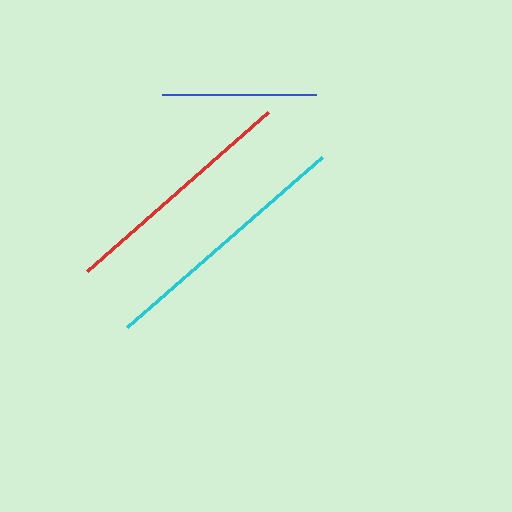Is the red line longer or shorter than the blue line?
The red line is longer than the blue line.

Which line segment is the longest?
The cyan line is the longest at approximately 259 pixels.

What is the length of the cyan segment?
The cyan segment is approximately 259 pixels long.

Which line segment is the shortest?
The blue line is the shortest at approximately 154 pixels.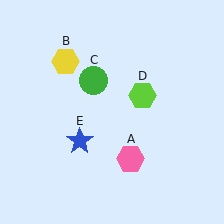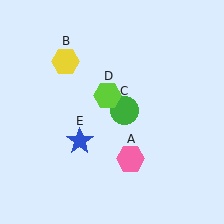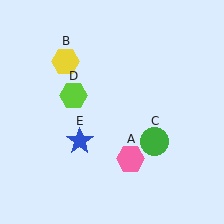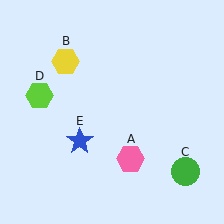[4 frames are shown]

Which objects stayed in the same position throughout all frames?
Pink hexagon (object A) and yellow hexagon (object B) and blue star (object E) remained stationary.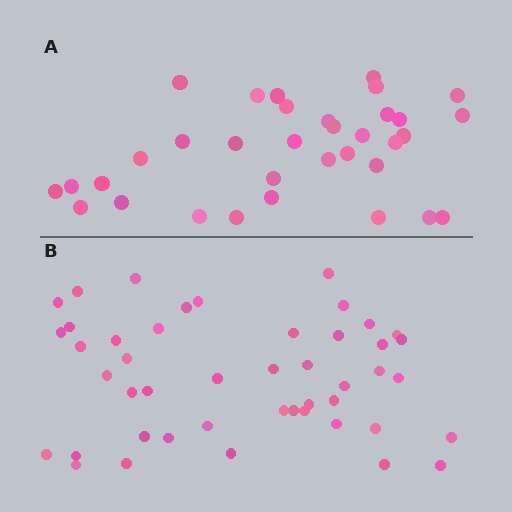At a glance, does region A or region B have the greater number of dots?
Region B (the bottom region) has more dots.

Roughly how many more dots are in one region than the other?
Region B has roughly 12 or so more dots than region A.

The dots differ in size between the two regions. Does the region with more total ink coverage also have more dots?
No. Region A has more total ink coverage because its dots are larger, but region B actually contains more individual dots. Total area can be misleading — the number of items is what matters here.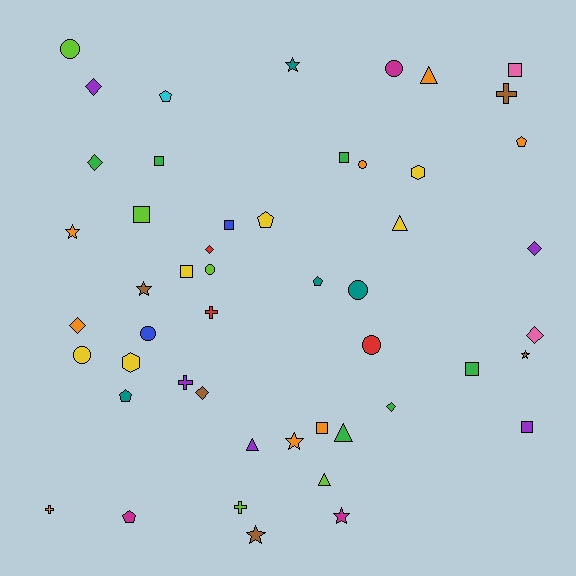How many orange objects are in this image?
There are 8 orange objects.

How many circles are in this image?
There are 8 circles.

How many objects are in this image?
There are 50 objects.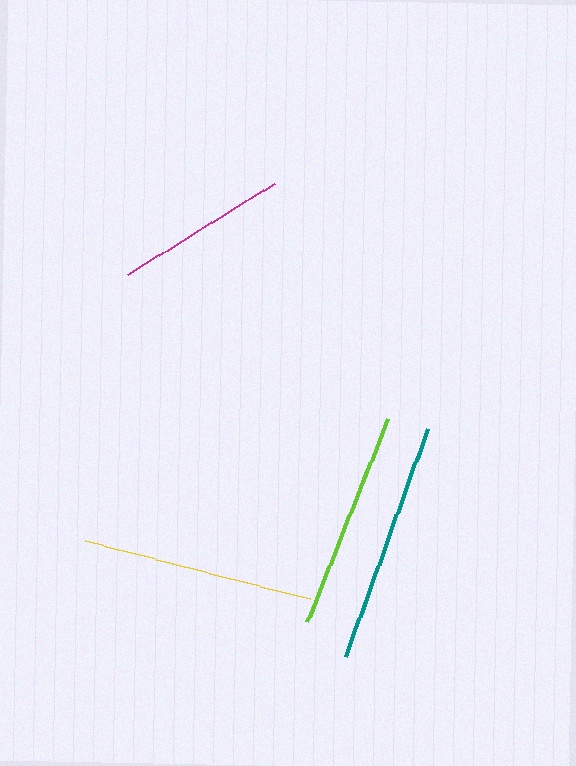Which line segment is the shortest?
The magenta line is the shortest at approximately 173 pixels.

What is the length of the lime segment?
The lime segment is approximately 220 pixels long.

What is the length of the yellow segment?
The yellow segment is approximately 232 pixels long.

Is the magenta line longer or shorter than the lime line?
The lime line is longer than the magenta line.